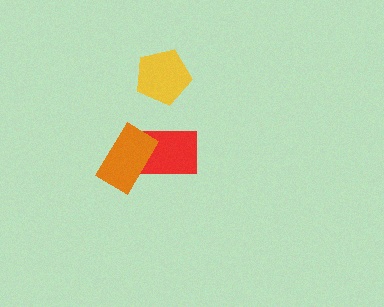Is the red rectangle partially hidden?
Yes, it is partially covered by another shape.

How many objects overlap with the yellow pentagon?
0 objects overlap with the yellow pentagon.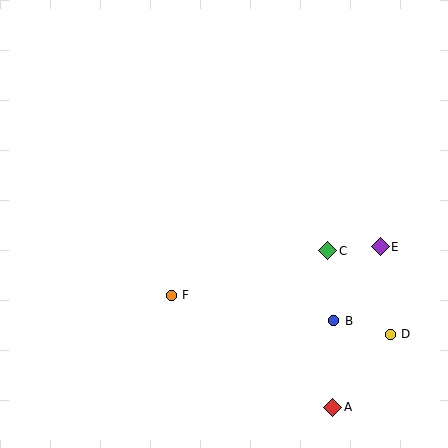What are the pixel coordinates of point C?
Point C is at (328, 251).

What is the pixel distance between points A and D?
The distance between A and D is 93 pixels.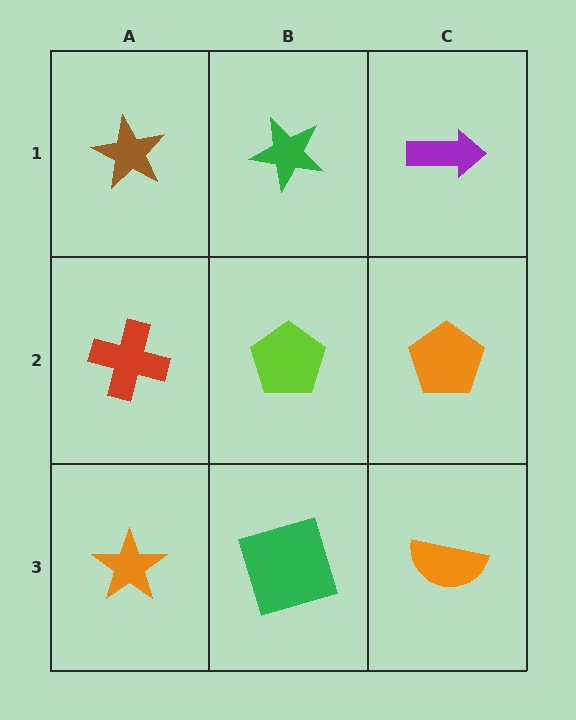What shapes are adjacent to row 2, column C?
A purple arrow (row 1, column C), an orange semicircle (row 3, column C), a lime pentagon (row 2, column B).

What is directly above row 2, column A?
A brown star.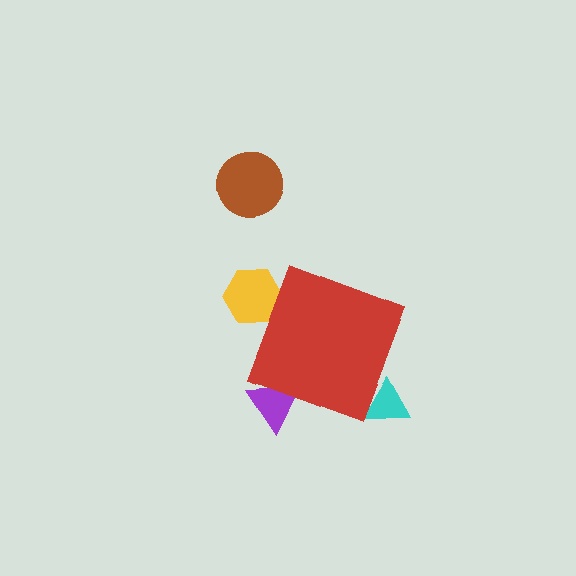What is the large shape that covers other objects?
A red diamond.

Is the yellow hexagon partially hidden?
Yes, the yellow hexagon is partially hidden behind the red diamond.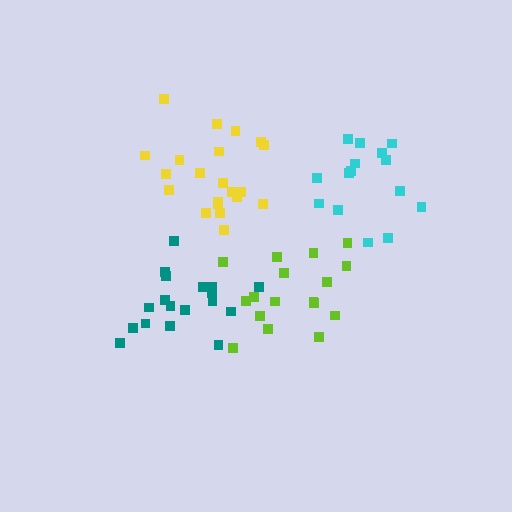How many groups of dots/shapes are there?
There are 4 groups.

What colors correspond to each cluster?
The clusters are colored: cyan, yellow, teal, lime.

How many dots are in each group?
Group 1: 15 dots, Group 2: 21 dots, Group 3: 18 dots, Group 4: 17 dots (71 total).